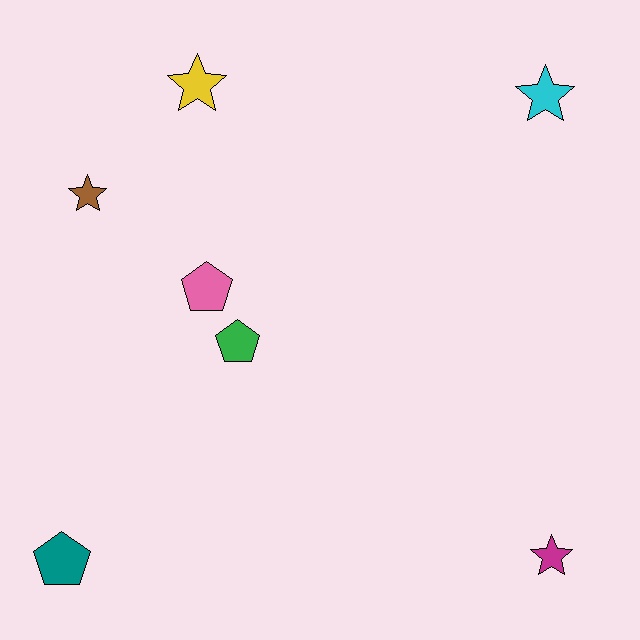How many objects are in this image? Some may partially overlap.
There are 7 objects.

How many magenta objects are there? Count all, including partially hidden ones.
There is 1 magenta object.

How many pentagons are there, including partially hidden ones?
There are 3 pentagons.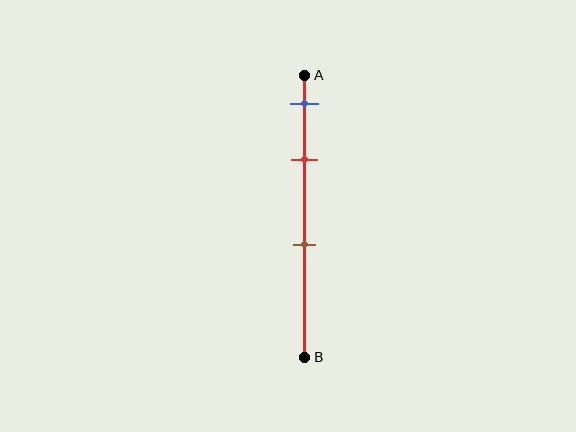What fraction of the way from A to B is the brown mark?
The brown mark is approximately 60% (0.6) of the way from A to B.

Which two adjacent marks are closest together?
The blue and red marks are the closest adjacent pair.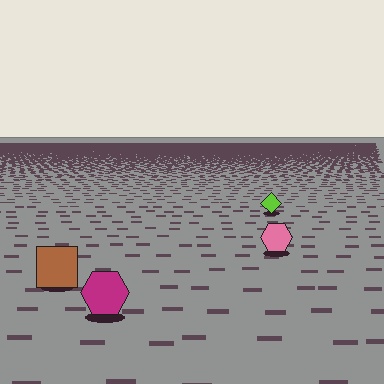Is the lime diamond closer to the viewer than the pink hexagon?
No. The pink hexagon is closer — you can tell from the texture gradient: the ground texture is coarser near it.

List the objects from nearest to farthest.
From nearest to farthest: the magenta hexagon, the brown square, the pink hexagon, the lime diamond.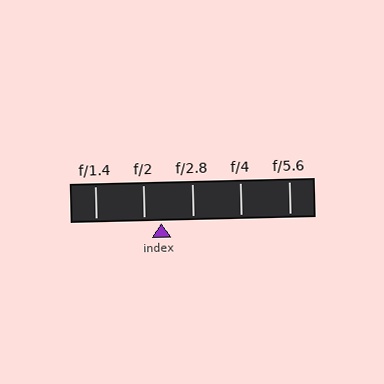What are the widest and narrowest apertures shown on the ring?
The widest aperture shown is f/1.4 and the narrowest is f/5.6.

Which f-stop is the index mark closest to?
The index mark is closest to f/2.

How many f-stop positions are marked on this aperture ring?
There are 5 f-stop positions marked.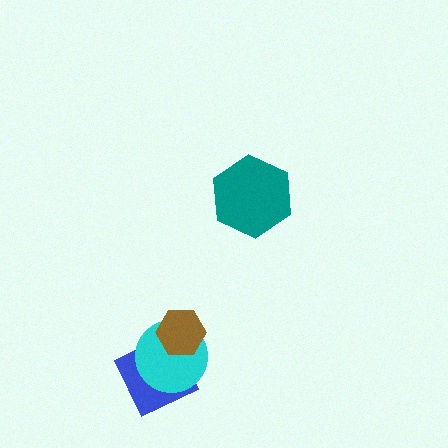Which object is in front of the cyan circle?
The brown hexagon is in front of the cyan circle.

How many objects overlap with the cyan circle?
2 objects overlap with the cyan circle.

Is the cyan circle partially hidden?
Yes, it is partially covered by another shape.